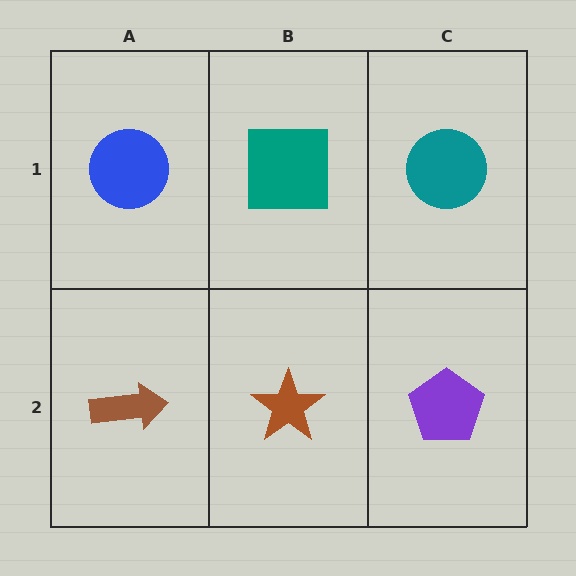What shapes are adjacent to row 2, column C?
A teal circle (row 1, column C), a brown star (row 2, column B).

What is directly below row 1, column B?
A brown star.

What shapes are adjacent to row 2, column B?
A teal square (row 1, column B), a brown arrow (row 2, column A), a purple pentagon (row 2, column C).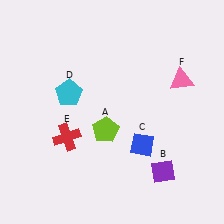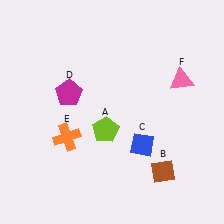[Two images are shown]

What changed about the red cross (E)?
In Image 1, E is red. In Image 2, it changed to orange.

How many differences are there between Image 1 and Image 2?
There are 3 differences between the two images.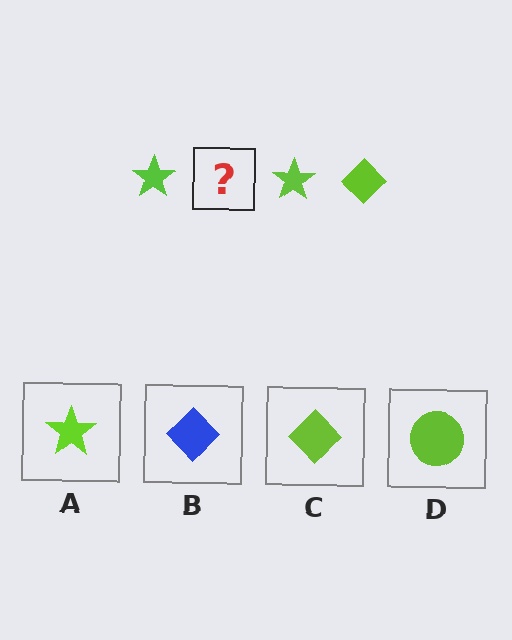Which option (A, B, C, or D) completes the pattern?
C.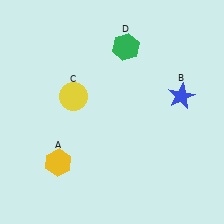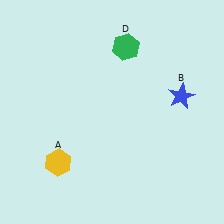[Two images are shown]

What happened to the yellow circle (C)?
The yellow circle (C) was removed in Image 2. It was in the top-left area of Image 1.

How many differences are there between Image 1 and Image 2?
There is 1 difference between the two images.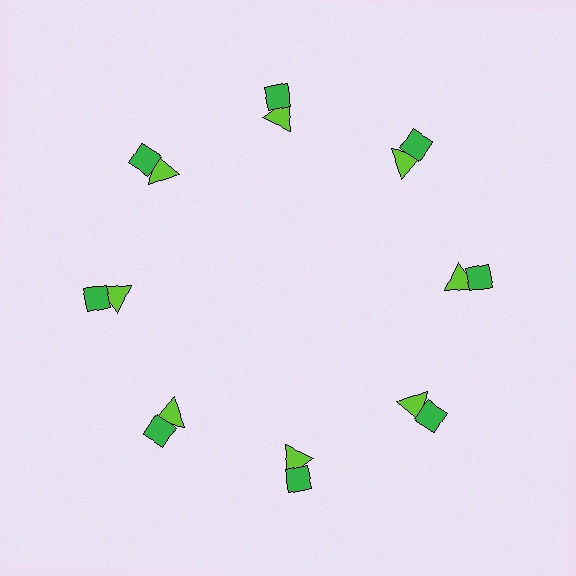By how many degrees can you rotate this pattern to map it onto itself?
The pattern maps onto itself every 45 degrees of rotation.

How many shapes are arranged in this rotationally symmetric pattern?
There are 16 shapes, arranged in 8 groups of 2.